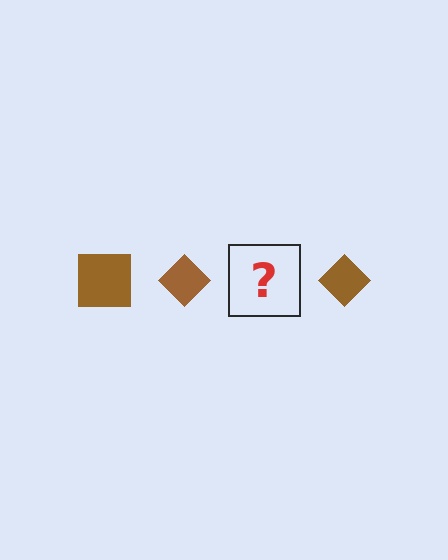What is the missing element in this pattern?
The missing element is a brown square.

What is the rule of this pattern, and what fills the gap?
The rule is that the pattern cycles through square, diamond shapes in brown. The gap should be filled with a brown square.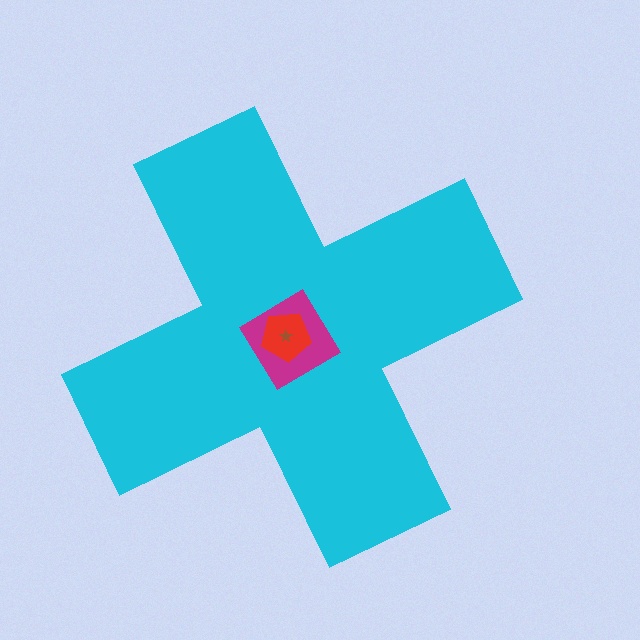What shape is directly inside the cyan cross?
The magenta diamond.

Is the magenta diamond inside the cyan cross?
Yes.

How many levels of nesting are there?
4.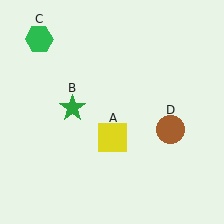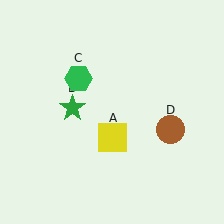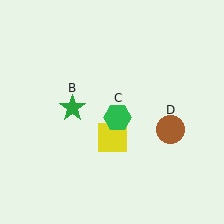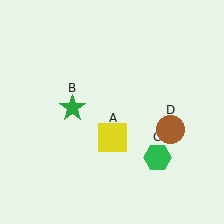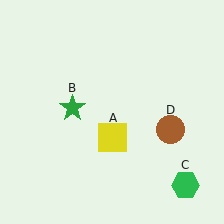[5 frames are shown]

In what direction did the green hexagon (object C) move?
The green hexagon (object C) moved down and to the right.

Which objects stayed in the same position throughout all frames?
Yellow square (object A) and green star (object B) and brown circle (object D) remained stationary.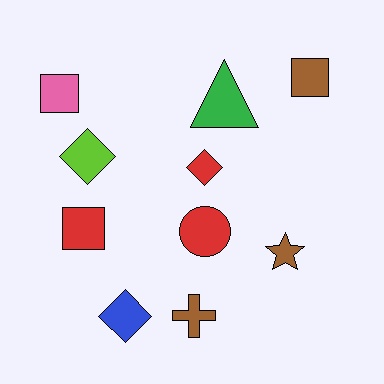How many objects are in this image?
There are 10 objects.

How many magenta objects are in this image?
There are no magenta objects.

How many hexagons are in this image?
There are no hexagons.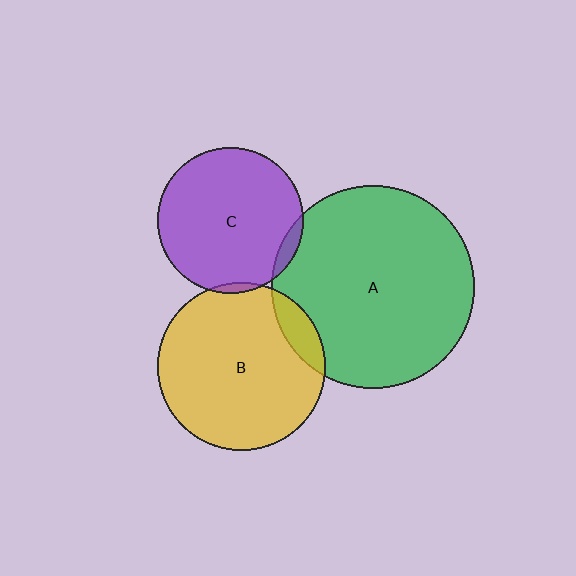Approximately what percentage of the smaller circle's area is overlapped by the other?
Approximately 10%.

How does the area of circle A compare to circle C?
Approximately 1.9 times.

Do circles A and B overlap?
Yes.